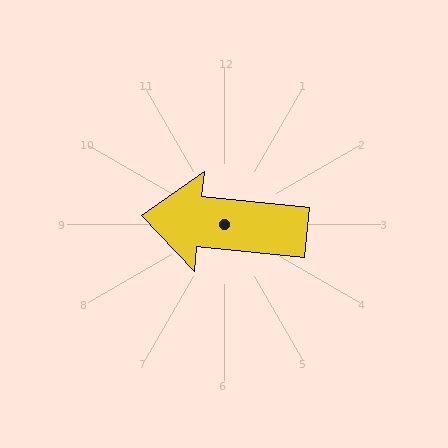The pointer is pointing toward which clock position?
Roughly 9 o'clock.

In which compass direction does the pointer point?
West.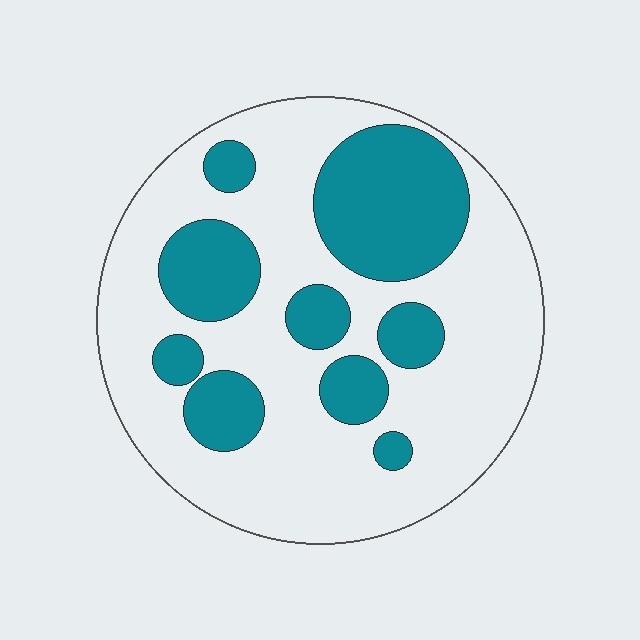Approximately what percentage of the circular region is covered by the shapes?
Approximately 30%.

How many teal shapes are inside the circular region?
9.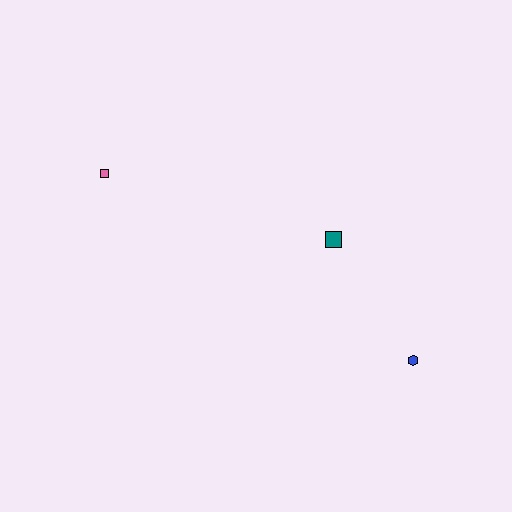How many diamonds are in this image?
There are no diamonds.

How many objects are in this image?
There are 3 objects.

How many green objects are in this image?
There are no green objects.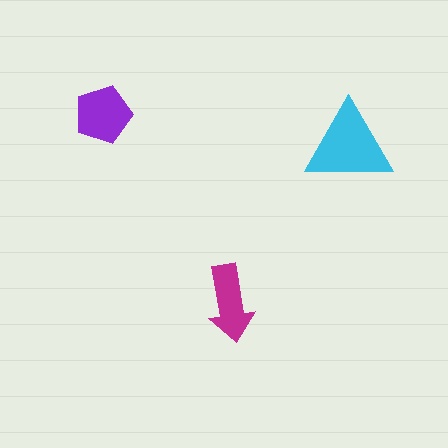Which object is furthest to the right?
The cyan triangle is rightmost.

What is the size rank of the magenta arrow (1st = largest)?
3rd.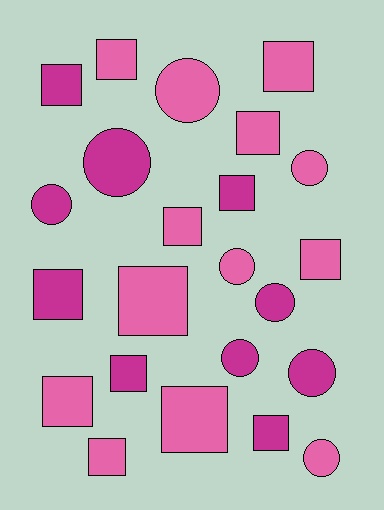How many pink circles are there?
There are 4 pink circles.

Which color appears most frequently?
Pink, with 13 objects.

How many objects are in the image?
There are 23 objects.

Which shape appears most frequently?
Square, with 14 objects.